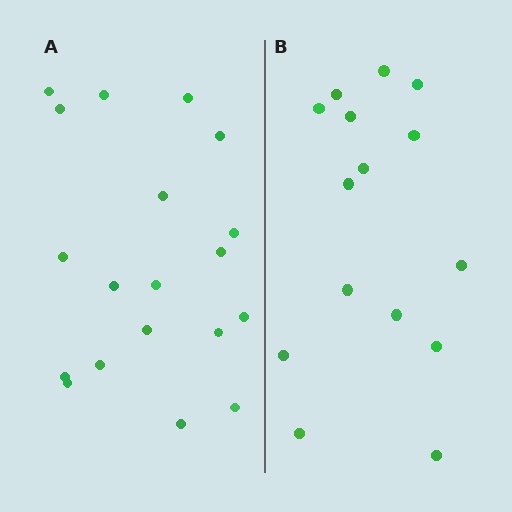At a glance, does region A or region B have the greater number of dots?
Region A (the left region) has more dots.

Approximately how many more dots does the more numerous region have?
Region A has about 4 more dots than region B.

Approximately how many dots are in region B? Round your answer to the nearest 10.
About 20 dots. (The exact count is 15, which rounds to 20.)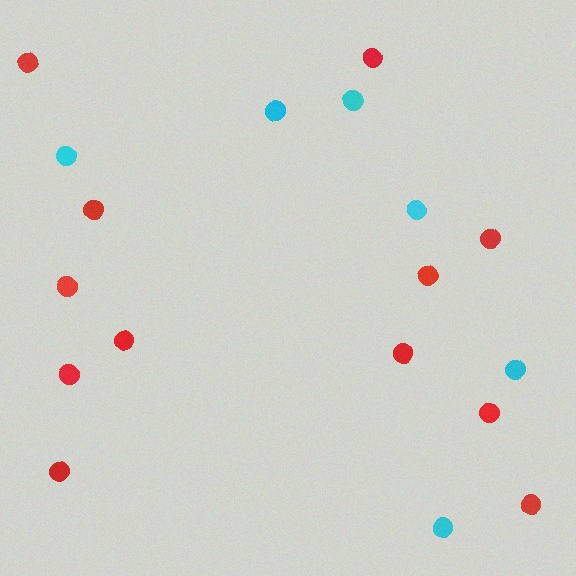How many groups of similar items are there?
There are 2 groups: one group of cyan circles (6) and one group of red circles (12).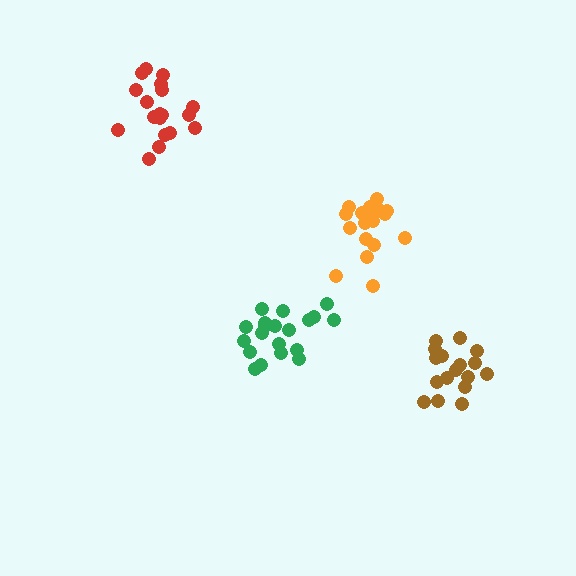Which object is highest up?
The red cluster is topmost.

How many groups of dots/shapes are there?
There are 4 groups.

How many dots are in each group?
Group 1: 19 dots, Group 2: 17 dots, Group 3: 18 dots, Group 4: 20 dots (74 total).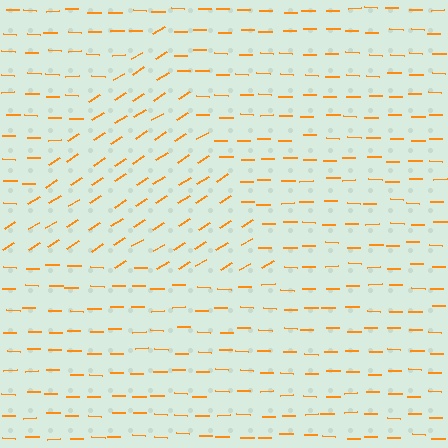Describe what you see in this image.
The image is filled with small orange line segments. A triangle region in the image has lines oriented differently from the surrounding lines, creating a visible texture boundary.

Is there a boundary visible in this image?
Yes, there is a texture boundary formed by a change in line orientation.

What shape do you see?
I see a triangle.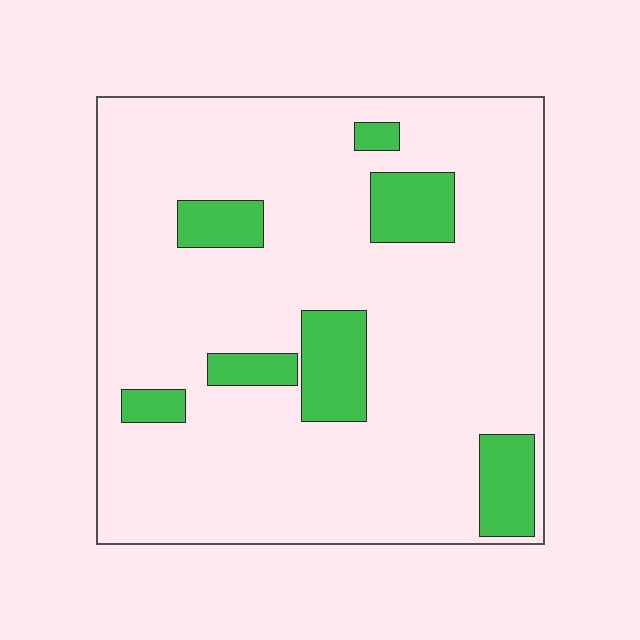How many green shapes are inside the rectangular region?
7.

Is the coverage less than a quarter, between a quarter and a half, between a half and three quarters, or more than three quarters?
Less than a quarter.